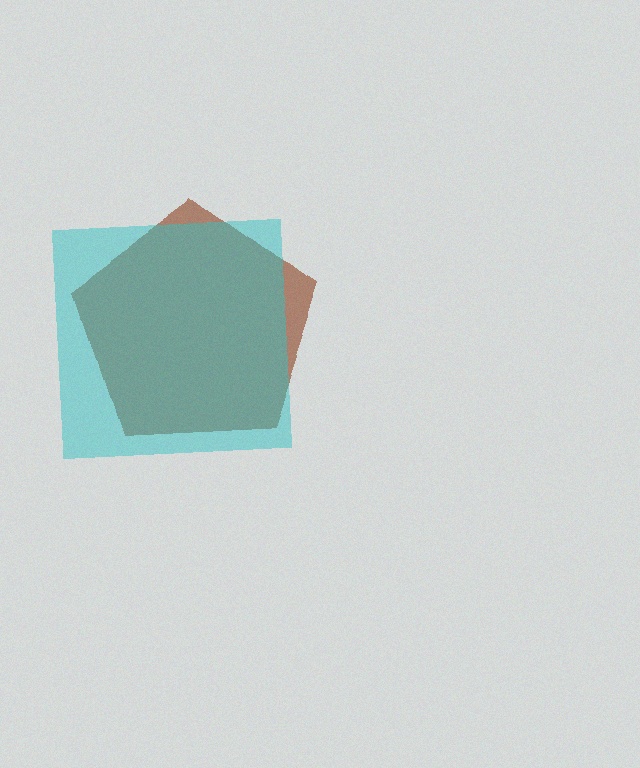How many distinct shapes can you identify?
There are 2 distinct shapes: a brown pentagon, a cyan square.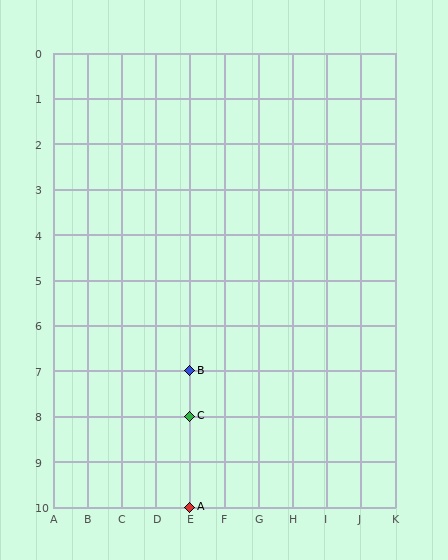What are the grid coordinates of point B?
Point B is at grid coordinates (E, 7).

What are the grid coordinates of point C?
Point C is at grid coordinates (E, 8).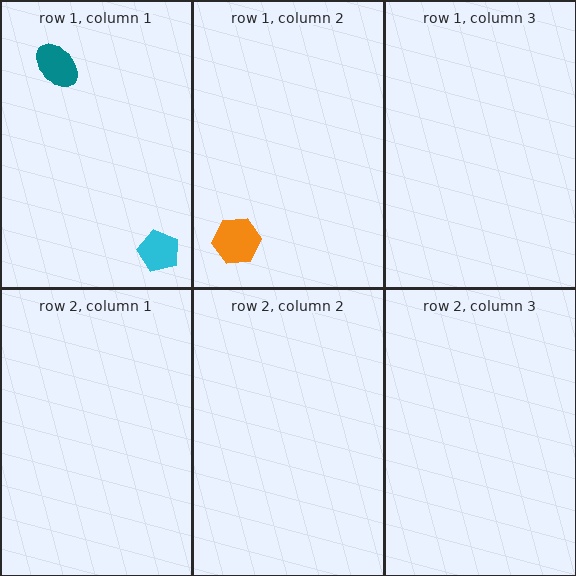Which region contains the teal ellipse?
The row 1, column 1 region.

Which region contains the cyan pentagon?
The row 1, column 1 region.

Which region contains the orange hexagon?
The row 1, column 2 region.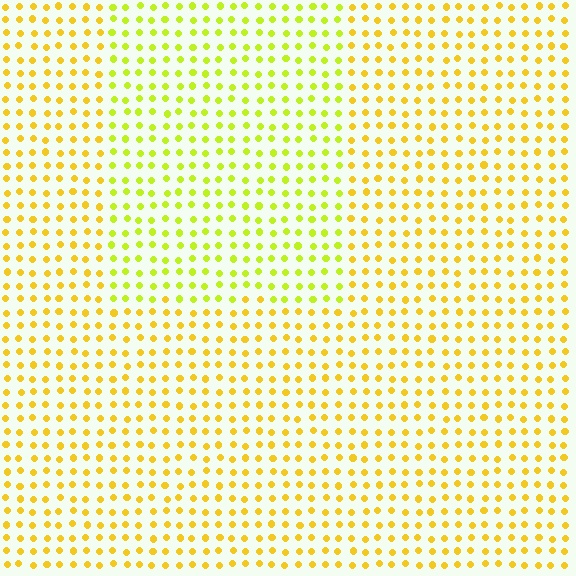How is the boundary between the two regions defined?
The boundary is defined purely by a slight shift in hue (about 27 degrees). Spacing, size, and orientation are identical on both sides.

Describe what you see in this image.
The image is filled with small yellow elements in a uniform arrangement. A rectangle-shaped region is visible where the elements are tinted to a slightly different hue, forming a subtle color boundary.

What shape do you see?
I see a rectangle.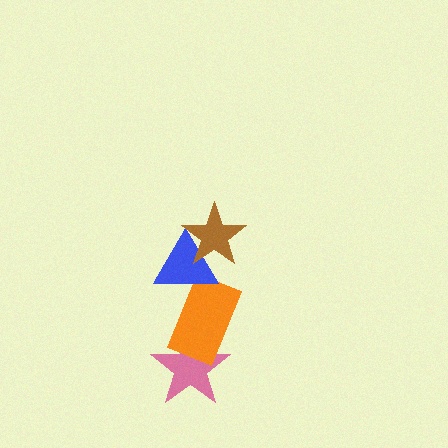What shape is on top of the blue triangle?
The brown star is on top of the blue triangle.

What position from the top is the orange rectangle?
The orange rectangle is 3rd from the top.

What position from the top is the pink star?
The pink star is 4th from the top.